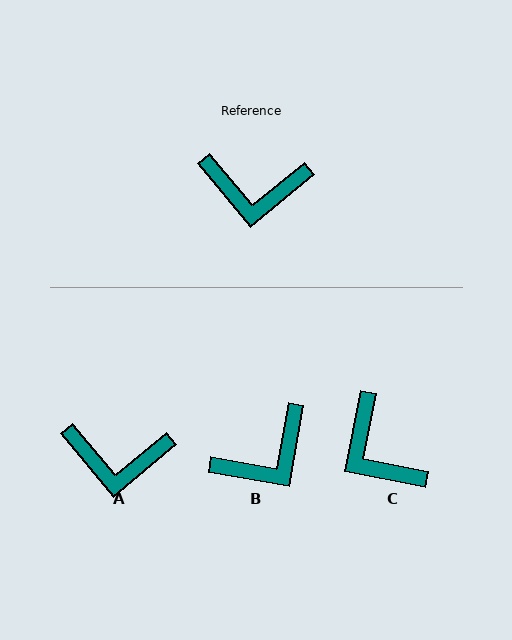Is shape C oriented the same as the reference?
No, it is off by about 51 degrees.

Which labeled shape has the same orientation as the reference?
A.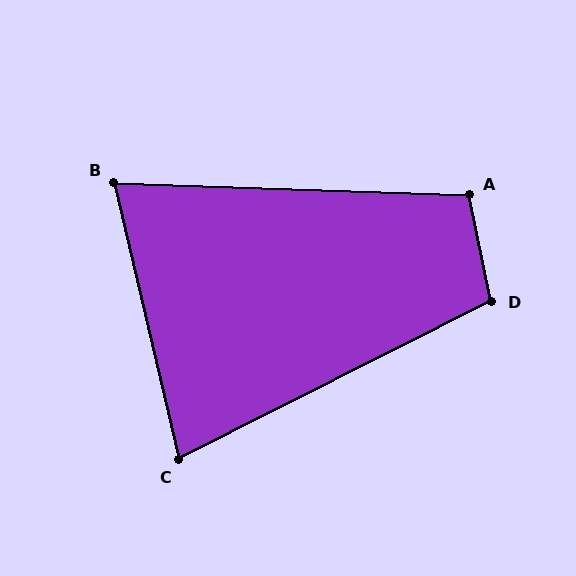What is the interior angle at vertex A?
Approximately 104 degrees (obtuse).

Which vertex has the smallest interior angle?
B, at approximately 75 degrees.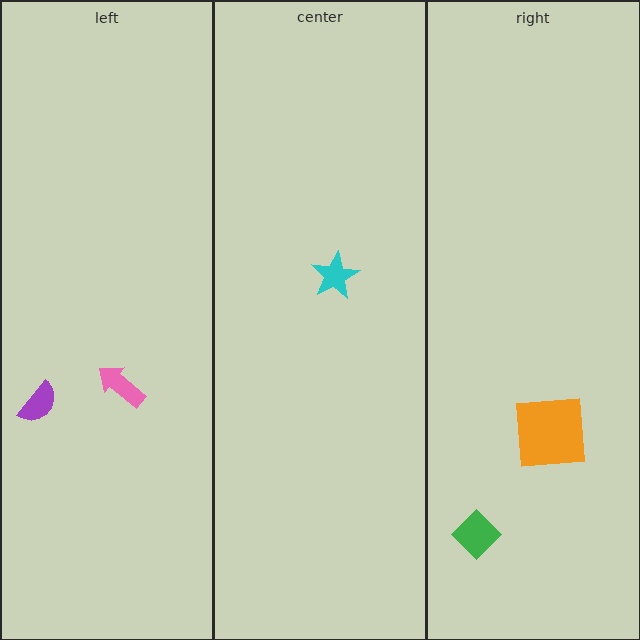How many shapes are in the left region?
2.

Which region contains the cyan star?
The center region.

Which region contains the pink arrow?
The left region.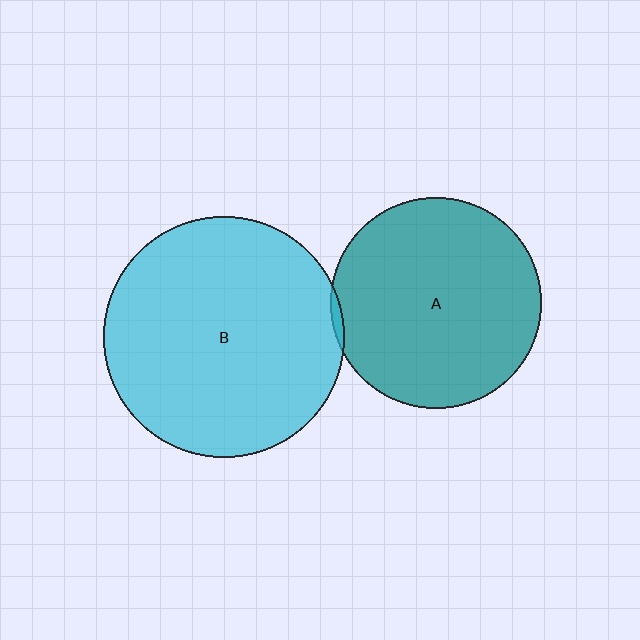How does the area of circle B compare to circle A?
Approximately 1.3 times.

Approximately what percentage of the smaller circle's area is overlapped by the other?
Approximately 5%.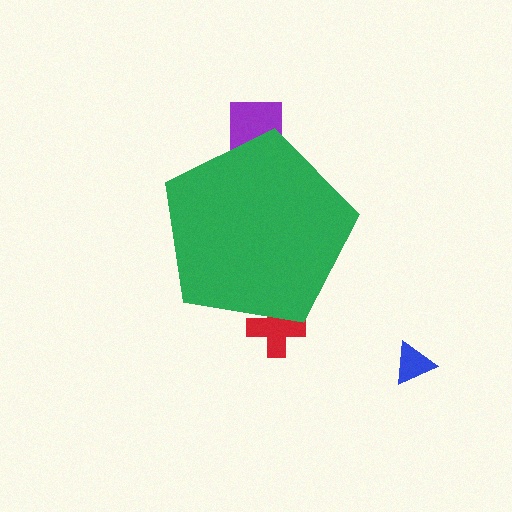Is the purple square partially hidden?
Yes, the purple square is partially hidden behind the green pentagon.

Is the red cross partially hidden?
Yes, the red cross is partially hidden behind the green pentagon.